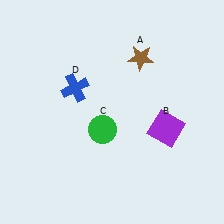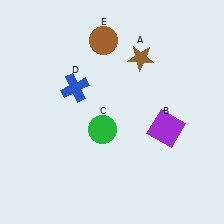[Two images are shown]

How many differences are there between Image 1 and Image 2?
There is 1 difference between the two images.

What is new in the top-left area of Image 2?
A brown circle (E) was added in the top-left area of Image 2.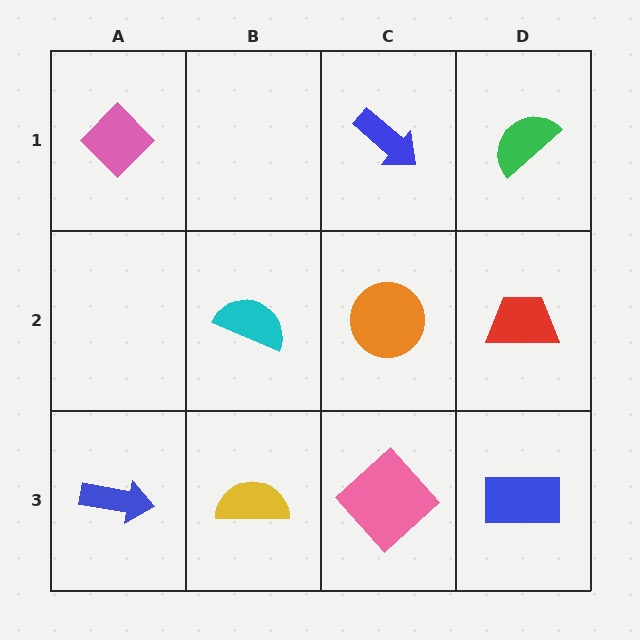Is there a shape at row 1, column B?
No, that cell is empty.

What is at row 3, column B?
A yellow semicircle.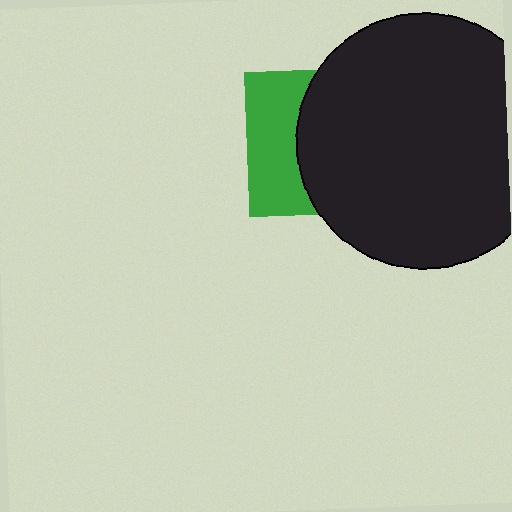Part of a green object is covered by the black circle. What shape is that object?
It is a square.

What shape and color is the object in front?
The object in front is a black circle.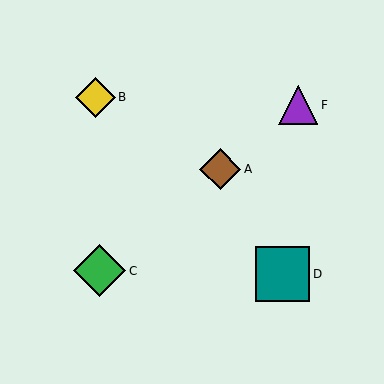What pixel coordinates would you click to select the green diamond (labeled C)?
Click at (100, 271) to select the green diamond C.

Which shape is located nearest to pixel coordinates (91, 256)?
The green diamond (labeled C) at (100, 271) is nearest to that location.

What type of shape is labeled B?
Shape B is a yellow diamond.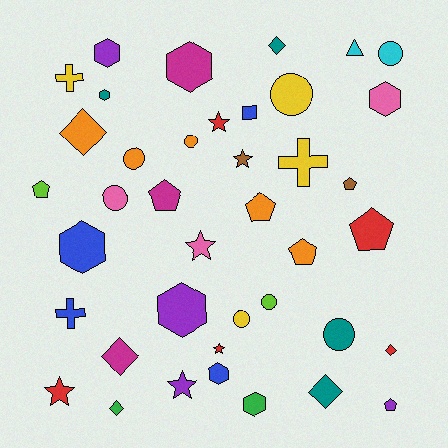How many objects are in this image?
There are 40 objects.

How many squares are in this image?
There is 1 square.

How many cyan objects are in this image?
There are 2 cyan objects.